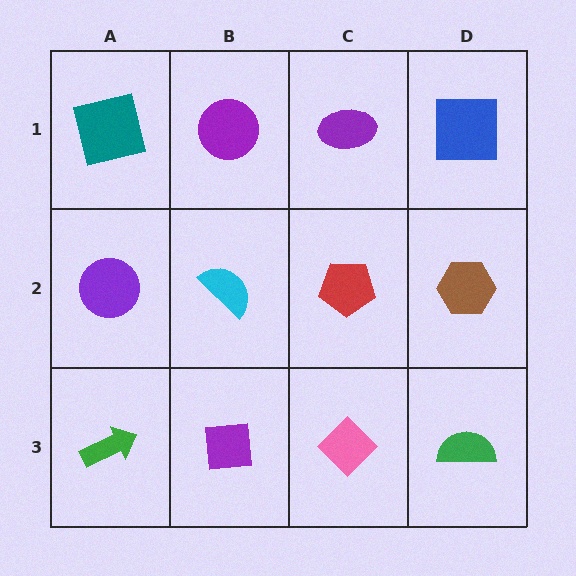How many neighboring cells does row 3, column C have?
3.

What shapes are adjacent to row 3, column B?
A cyan semicircle (row 2, column B), a green arrow (row 3, column A), a pink diamond (row 3, column C).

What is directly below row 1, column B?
A cyan semicircle.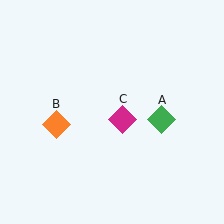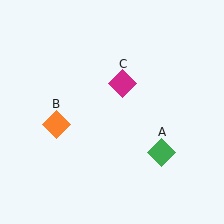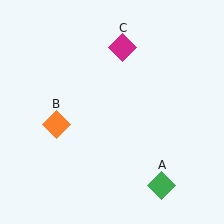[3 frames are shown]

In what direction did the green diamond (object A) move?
The green diamond (object A) moved down.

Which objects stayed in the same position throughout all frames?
Orange diamond (object B) remained stationary.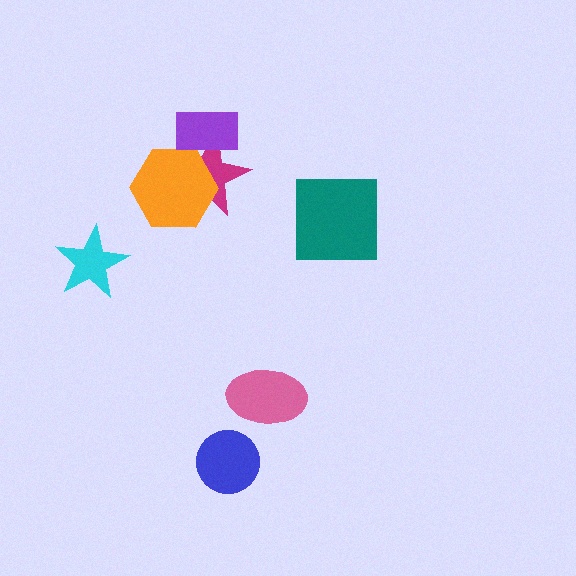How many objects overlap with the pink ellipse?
0 objects overlap with the pink ellipse.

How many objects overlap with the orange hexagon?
2 objects overlap with the orange hexagon.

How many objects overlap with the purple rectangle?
2 objects overlap with the purple rectangle.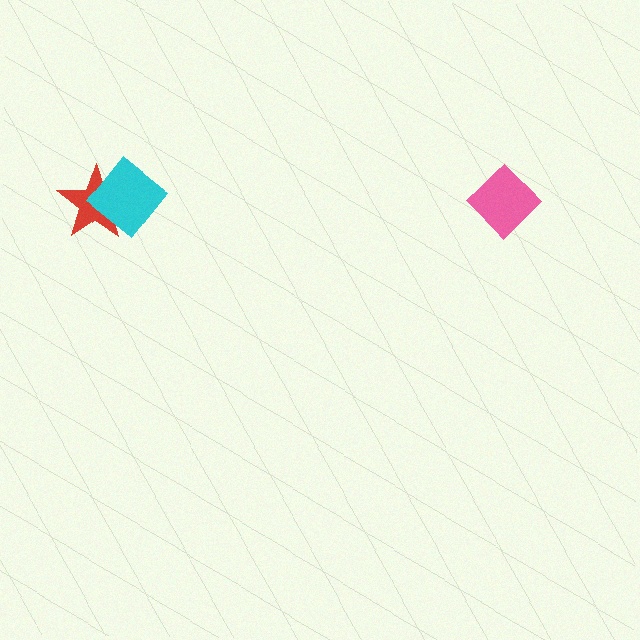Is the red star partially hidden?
Yes, it is partially covered by another shape.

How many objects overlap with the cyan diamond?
1 object overlaps with the cyan diamond.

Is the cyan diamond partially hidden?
No, no other shape covers it.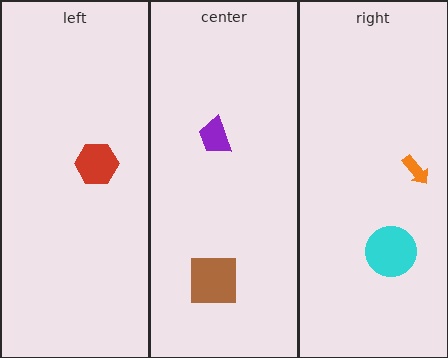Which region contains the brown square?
The center region.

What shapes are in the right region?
The orange arrow, the cyan circle.